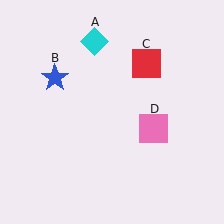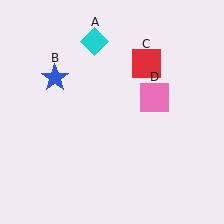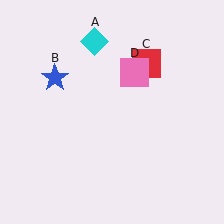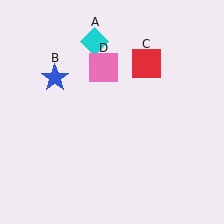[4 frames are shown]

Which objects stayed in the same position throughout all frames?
Cyan diamond (object A) and blue star (object B) and red square (object C) remained stationary.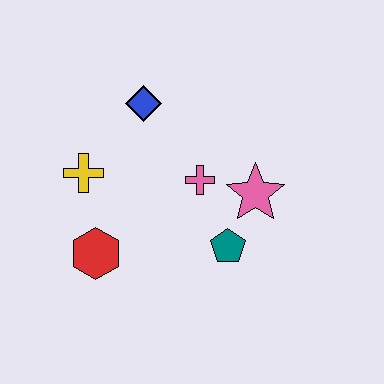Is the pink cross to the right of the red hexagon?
Yes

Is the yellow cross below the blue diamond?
Yes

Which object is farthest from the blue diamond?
The teal pentagon is farthest from the blue diamond.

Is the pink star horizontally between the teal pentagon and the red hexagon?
No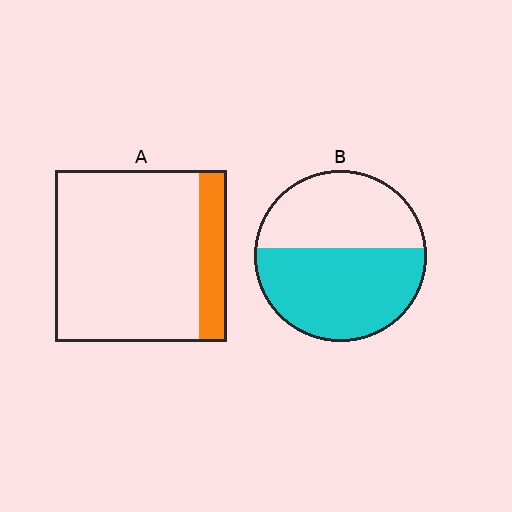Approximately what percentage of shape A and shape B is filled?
A is approximately 15% and B is approximately 55%.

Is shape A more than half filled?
No.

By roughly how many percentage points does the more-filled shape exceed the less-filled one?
By roughly 40 percentage points (B over A).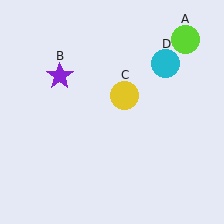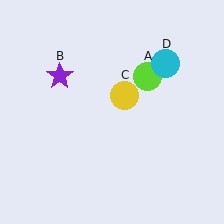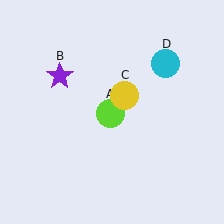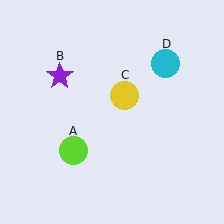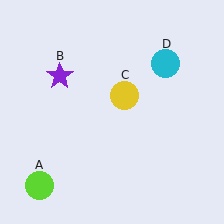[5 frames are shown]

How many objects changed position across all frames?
1 object changed position: lime circle (object A).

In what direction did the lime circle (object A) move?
The lime circle (object A) moved down and to the left.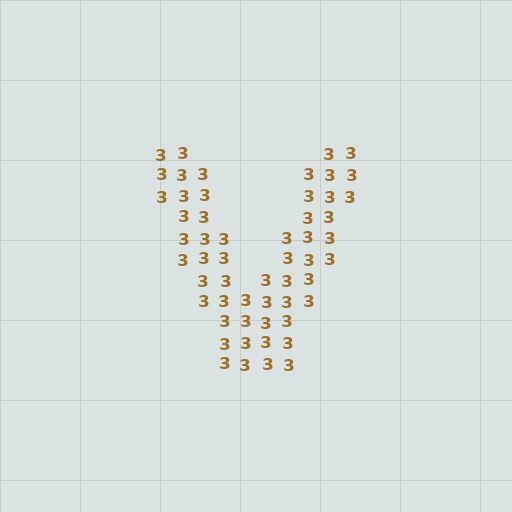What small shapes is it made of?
It is made of small digit 3's.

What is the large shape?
The large shape is the letter V.